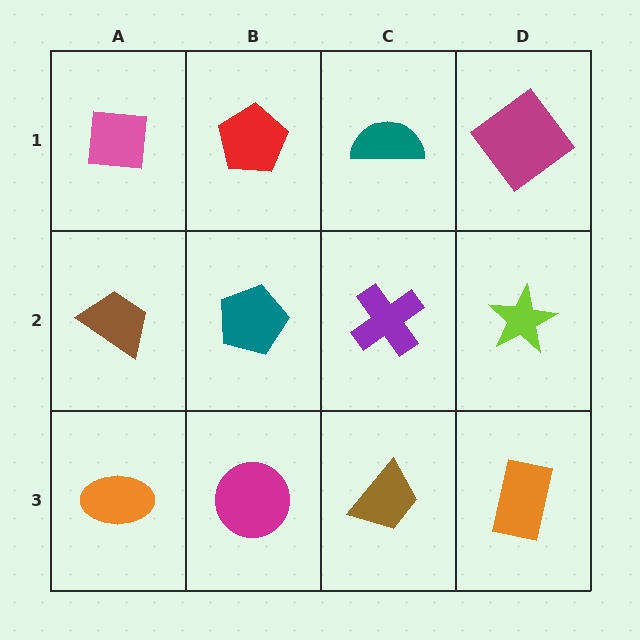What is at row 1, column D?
A magenta diamond.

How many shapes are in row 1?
4 shapes.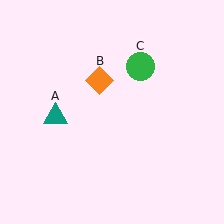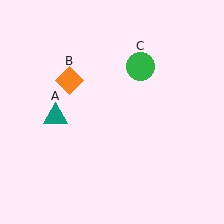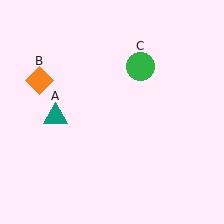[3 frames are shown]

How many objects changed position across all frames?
1 object changed position: orange diamond (object B).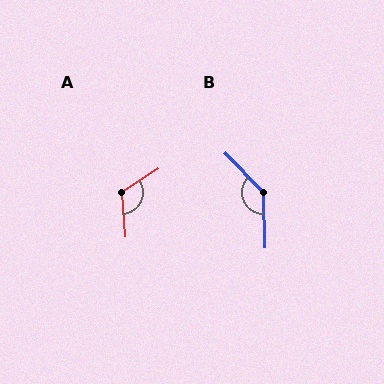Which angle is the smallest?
A, at approximately 119 degrees.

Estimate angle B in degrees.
Approximately 136 degrees.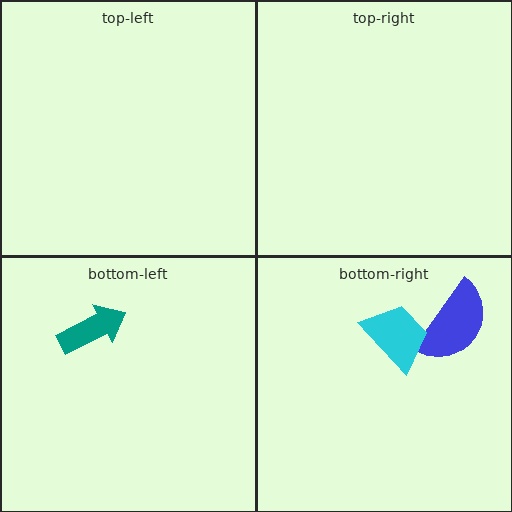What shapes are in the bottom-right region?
The blue semicircle, the cyan trapezoid.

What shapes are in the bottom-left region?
The teal arrow.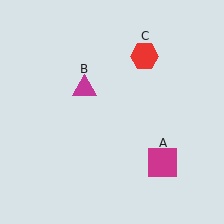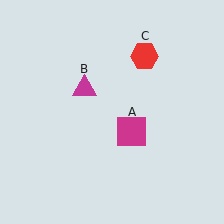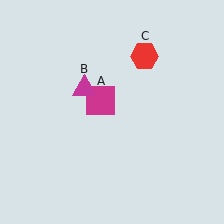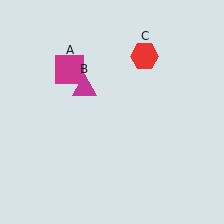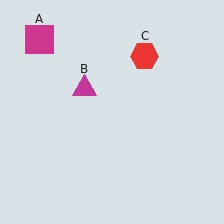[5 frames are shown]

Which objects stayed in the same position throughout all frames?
Magenta triangle (object B) and red hexagon (object C) remained stationary.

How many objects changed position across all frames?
1 object changed position: magenta square (object A).